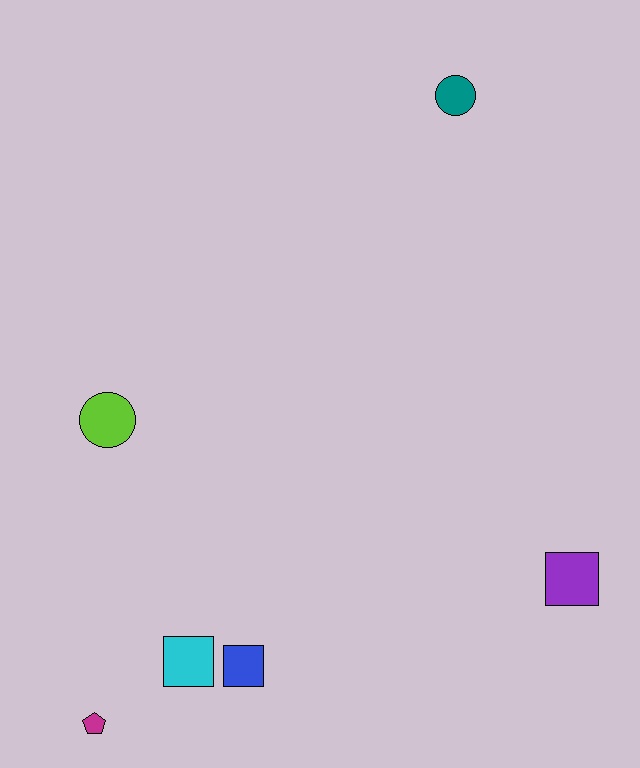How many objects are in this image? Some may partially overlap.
There are 6 objects.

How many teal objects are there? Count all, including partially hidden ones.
There is 1 teal object.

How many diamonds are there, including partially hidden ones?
There are no diamonds.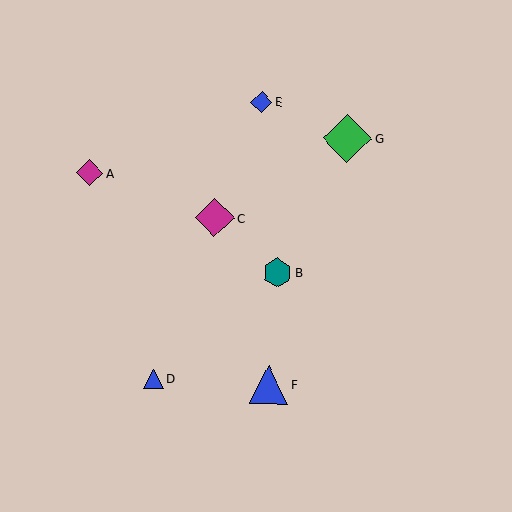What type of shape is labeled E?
Shape E is a blue diamond.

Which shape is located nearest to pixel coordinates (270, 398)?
The blue triangle (labeled F) at (269, 385) is nearest to that location.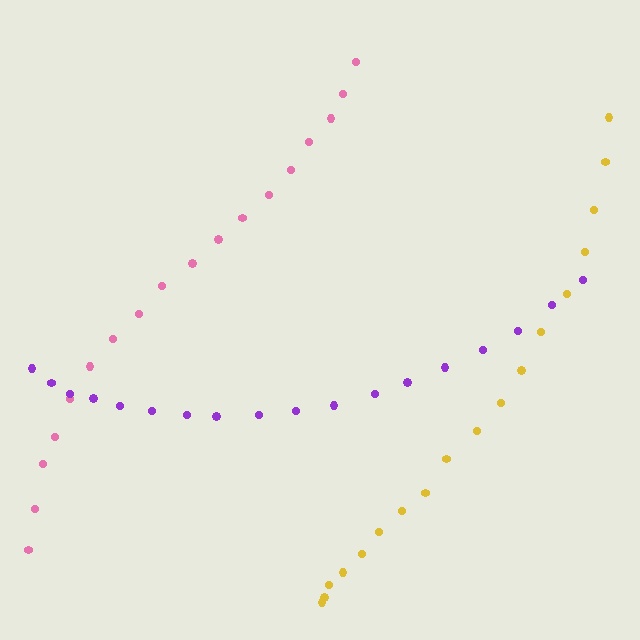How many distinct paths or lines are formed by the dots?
There are 3 distinct paths.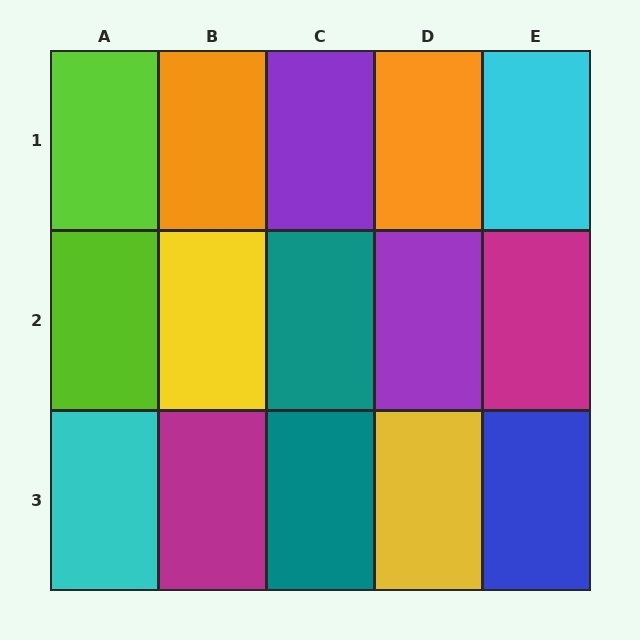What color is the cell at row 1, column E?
Cyan.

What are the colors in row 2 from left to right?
Lime, yellow, teal, purple, magenta.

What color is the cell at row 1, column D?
Orange.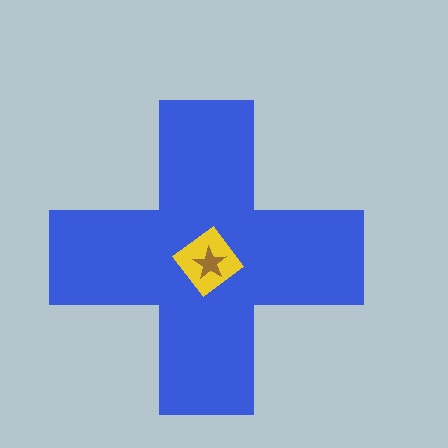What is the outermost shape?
The blue cross.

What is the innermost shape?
The brown star.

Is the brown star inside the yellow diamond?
Yes.